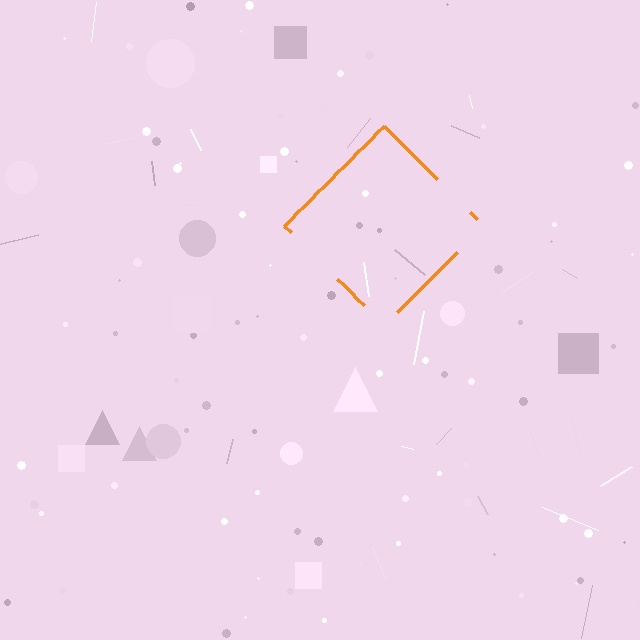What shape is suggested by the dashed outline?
The dashed outline suggests a diamond.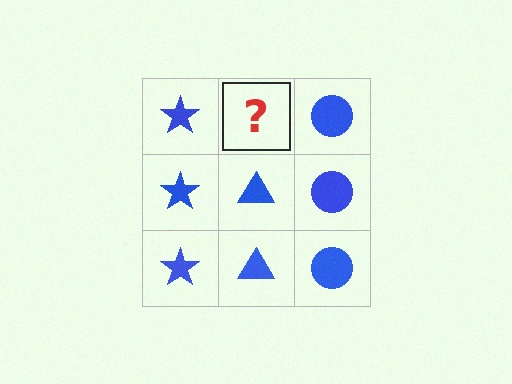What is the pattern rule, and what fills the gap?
The rule is that each column has a consistent shape. The gap should be filled with a blue triangle.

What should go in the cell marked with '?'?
The missing cell should contain a blue triangle.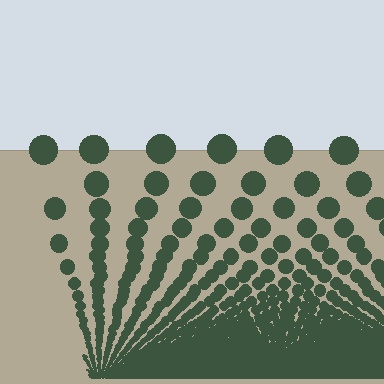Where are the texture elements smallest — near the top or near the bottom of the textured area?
Near the bottom.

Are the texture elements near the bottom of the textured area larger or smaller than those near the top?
Smaller. The gradient is inverted — elements near the bottom are smaller and denser.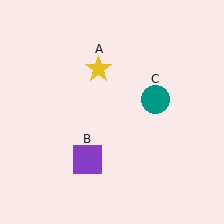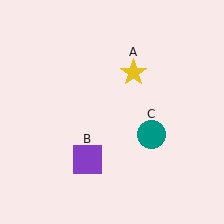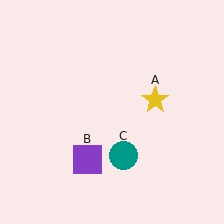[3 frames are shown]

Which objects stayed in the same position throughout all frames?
Purple square (object B) remained stationary.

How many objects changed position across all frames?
2 objects changed position: yellow star (object A), teal circle (object C).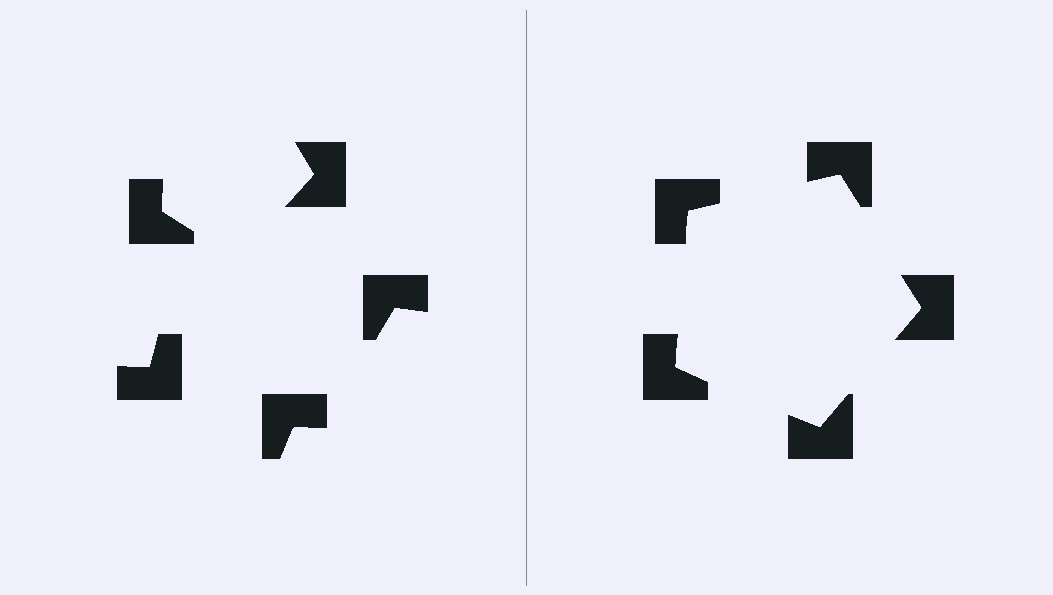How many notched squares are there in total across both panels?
10 — 5 on each side.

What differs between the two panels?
The notched squares are positioned identically on both sides; only the wedge orientations differ. On the right they align to a pentagon; on the left they are misaligned.